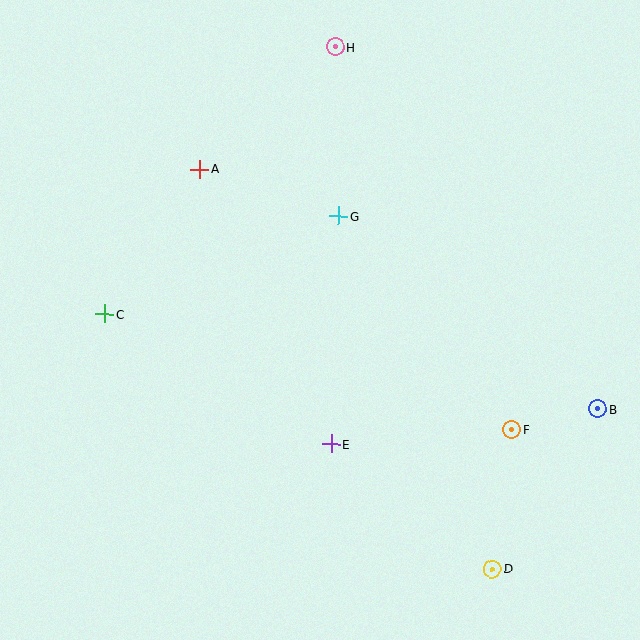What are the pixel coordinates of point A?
Point A is at (200, 169).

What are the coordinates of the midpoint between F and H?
The midpoint between F and H is at (424, 239).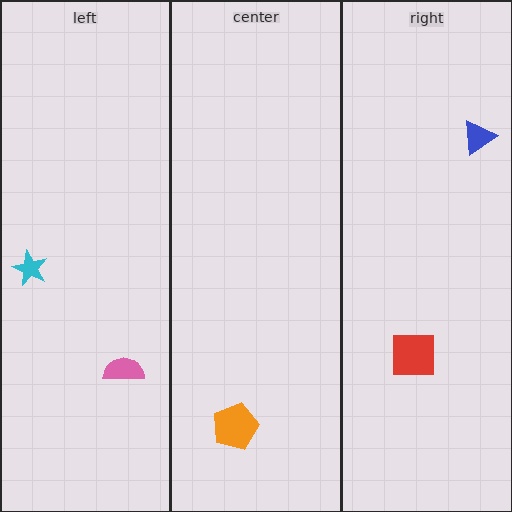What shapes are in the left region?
The pink semicircle, the cyan star.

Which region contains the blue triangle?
The right region.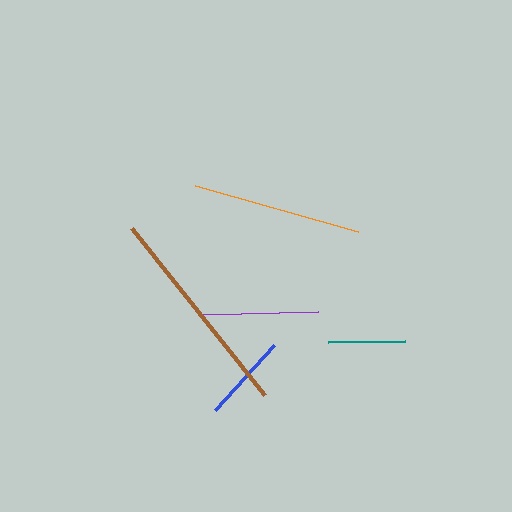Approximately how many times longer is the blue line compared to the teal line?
The blue line is approximately 1.1 times the length of the teal line.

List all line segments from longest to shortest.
From longest to shortest: brown, orange, purple, blue, teal.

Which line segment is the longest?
The brown line is the longest at approximately 213 pixels.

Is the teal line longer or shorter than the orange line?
The orange line is longer than the teal line.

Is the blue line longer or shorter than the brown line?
The brown line is longer than the blue line.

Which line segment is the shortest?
The teal line is the shortest at approximately 77 pixels.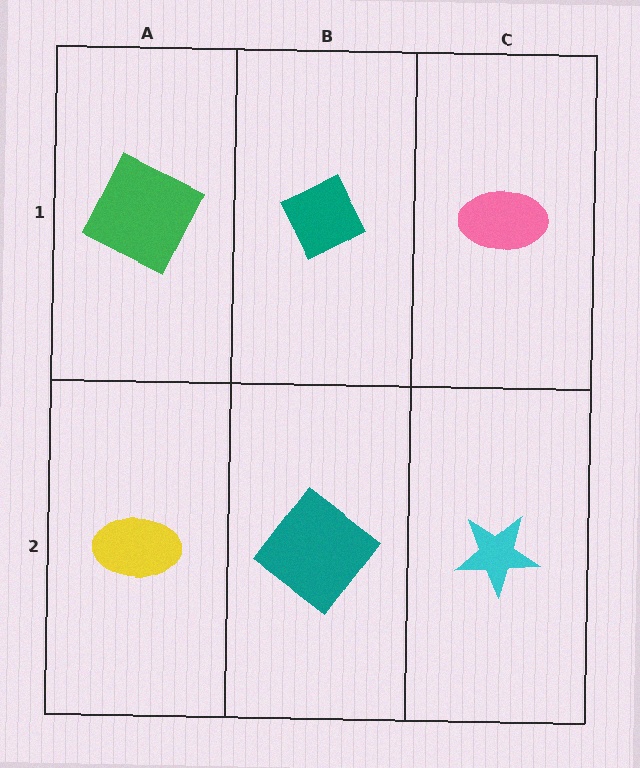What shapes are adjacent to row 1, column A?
A yellow ellipse (row 2, column A), a teal diamond (row 1, column B).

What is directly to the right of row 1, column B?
A pink ellipse.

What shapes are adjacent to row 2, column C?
A pink ellipse (row 1, column C), a teal diamond (row 2, column B).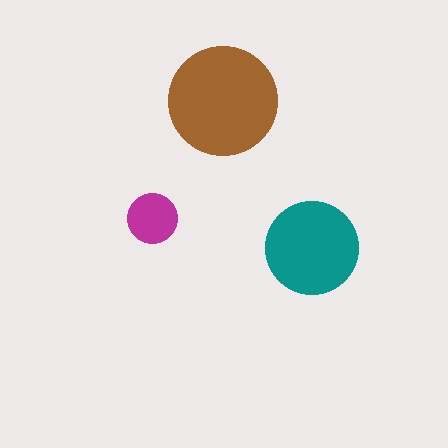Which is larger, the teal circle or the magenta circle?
The teal one.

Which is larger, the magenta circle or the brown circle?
The brown one.